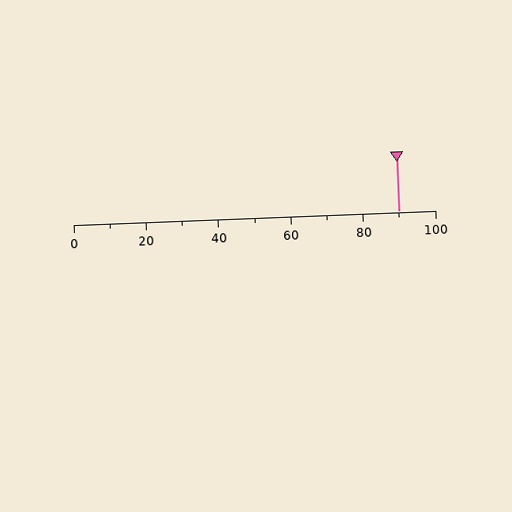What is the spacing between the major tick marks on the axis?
The major ticks are spaced 20 apart.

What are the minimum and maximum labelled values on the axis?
The axis runs from 0 to 100.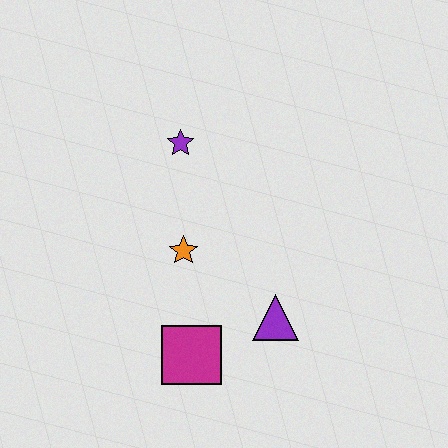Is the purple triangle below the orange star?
Yes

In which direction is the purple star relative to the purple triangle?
The purple star is above the purple triangle.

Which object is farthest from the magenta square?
The purple star is farthest from the magenta square.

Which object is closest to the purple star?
The orange star is closest to the purple star.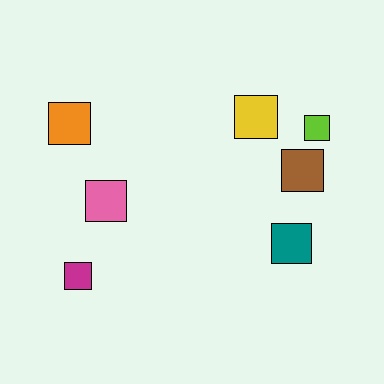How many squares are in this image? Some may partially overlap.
There are 7 squares.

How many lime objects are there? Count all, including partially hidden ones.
There is 1 lime object.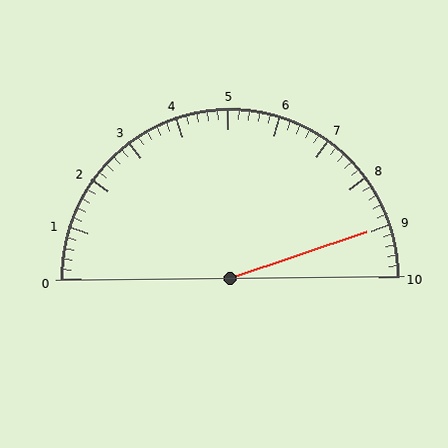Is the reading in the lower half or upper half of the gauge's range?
The reading is in the upper half of the range (0 to 10).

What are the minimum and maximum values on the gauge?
The gauge ranges from 0 to 10.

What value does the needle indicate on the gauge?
The needle indicates approximately 9.0.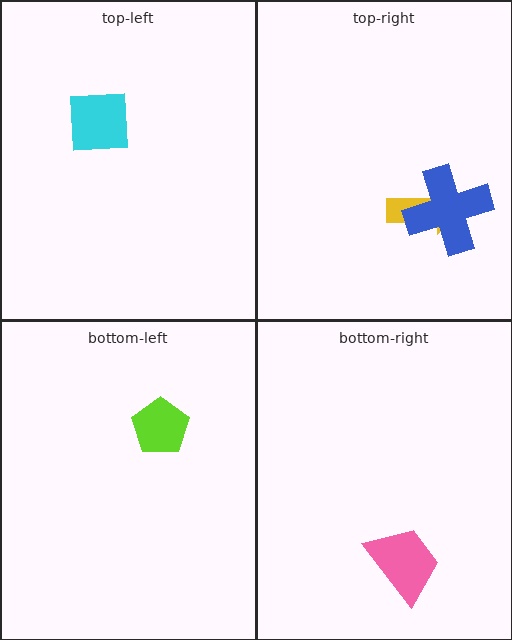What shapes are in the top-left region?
The cyan square.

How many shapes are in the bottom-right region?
1.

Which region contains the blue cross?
The top-right region.